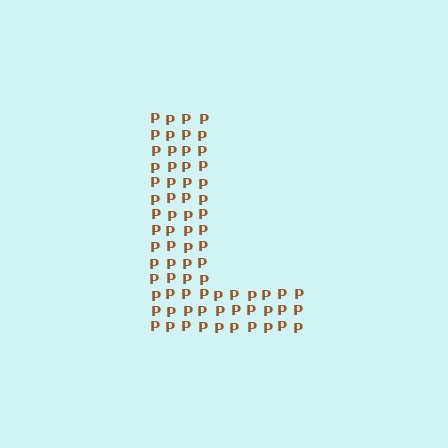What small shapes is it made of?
It is made of small letter P's.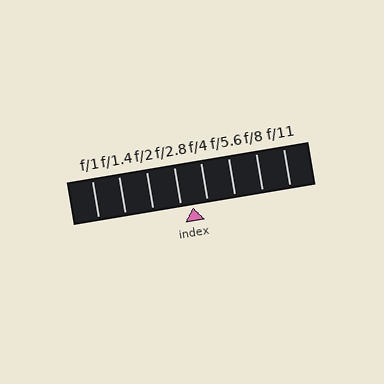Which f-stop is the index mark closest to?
The index mark is closest to f/2.8.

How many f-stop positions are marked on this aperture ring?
There are 8 f-stop positions marked.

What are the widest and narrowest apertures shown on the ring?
The widest aperture shown is f/1 and the narrowest is f/11.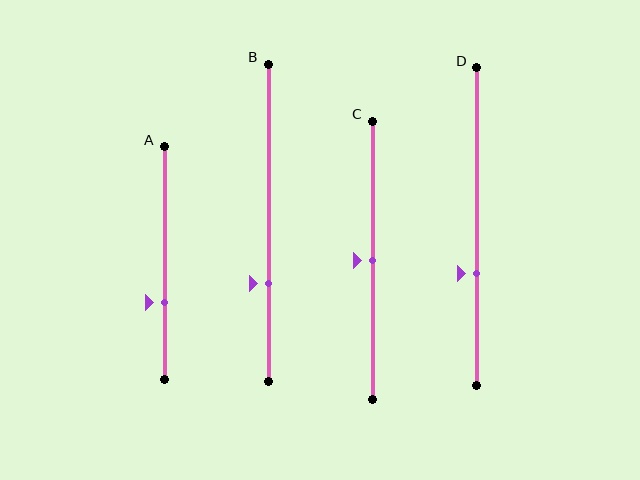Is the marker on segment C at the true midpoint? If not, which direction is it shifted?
Yes, the marker on segment C is at the true midpoint.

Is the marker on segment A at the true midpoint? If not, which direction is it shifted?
No, the marker on segment A is shifted downward by about 17% of the segment length.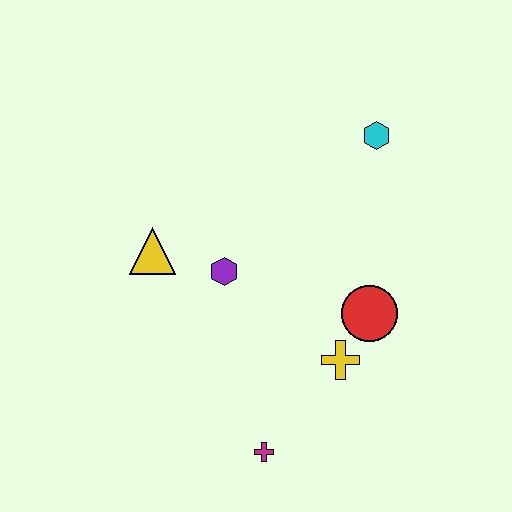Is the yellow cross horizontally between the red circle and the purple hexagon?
Yes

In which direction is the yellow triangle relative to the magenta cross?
The yellow triangle is above the magenta cross.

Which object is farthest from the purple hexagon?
The cyan hexagon is farthest from the purple hexagon.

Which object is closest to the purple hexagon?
The yellow triangle is closest to the purple hexagon.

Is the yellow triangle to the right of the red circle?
No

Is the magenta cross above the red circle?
No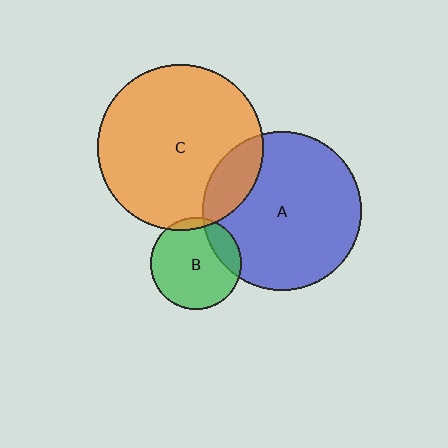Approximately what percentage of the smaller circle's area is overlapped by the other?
Approximately 5%.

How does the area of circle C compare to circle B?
Approximately 3.3 times.